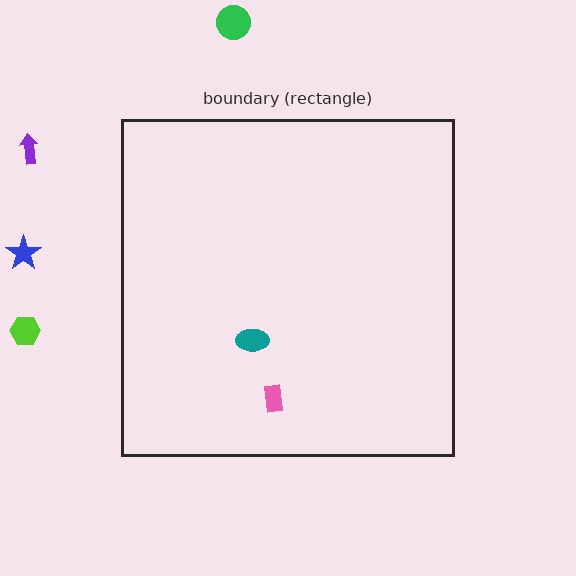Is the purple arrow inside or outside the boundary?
Outside.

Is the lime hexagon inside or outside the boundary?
Outside.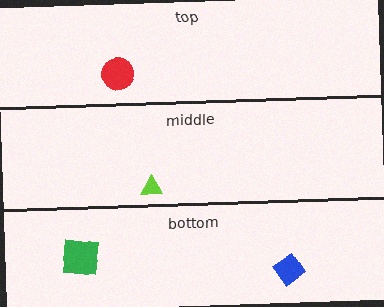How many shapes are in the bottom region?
2.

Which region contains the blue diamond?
The bottom region.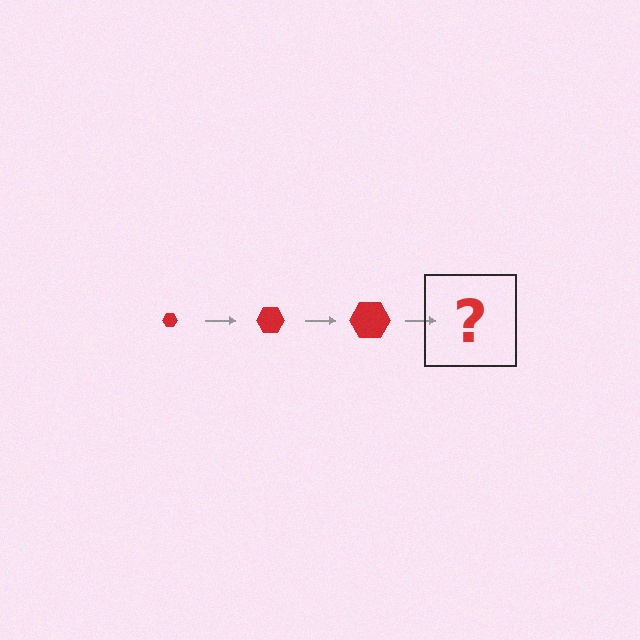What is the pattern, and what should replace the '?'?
The pattern is that the hexagon gets progressively larger each step. The '?' should be a red hexagon, larger than the previous one.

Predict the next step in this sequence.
The next step is a red hexagon, larger than the previous one.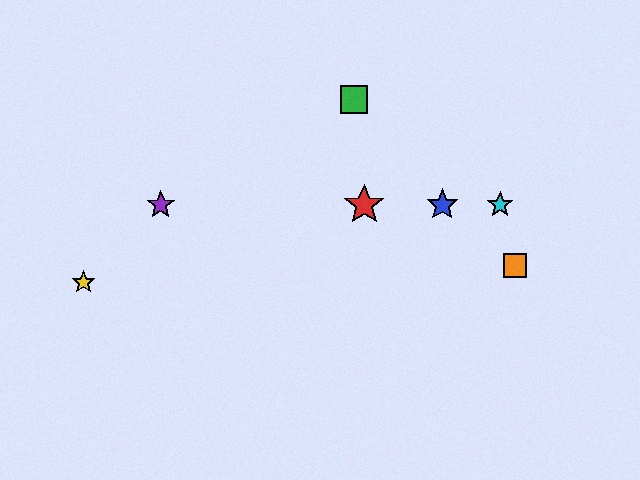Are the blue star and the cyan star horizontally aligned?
Yes, both are at y≈205.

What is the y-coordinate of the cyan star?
The cyan star is at y≈205.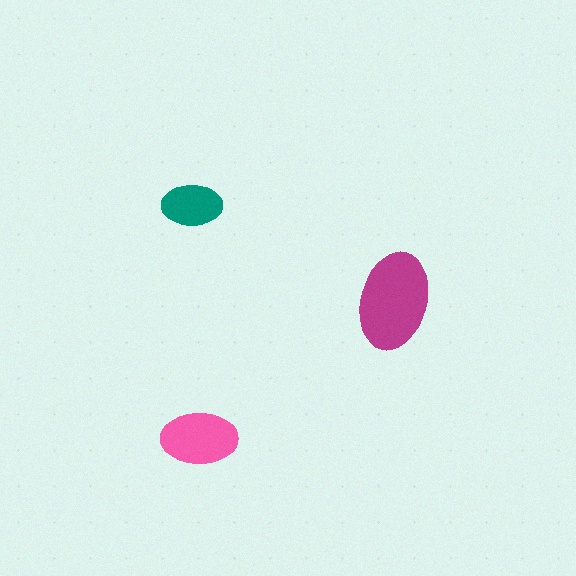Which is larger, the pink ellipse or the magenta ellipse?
The magenta one.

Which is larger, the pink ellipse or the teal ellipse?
The pink one.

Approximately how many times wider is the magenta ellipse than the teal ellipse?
About 1.5 times wider.